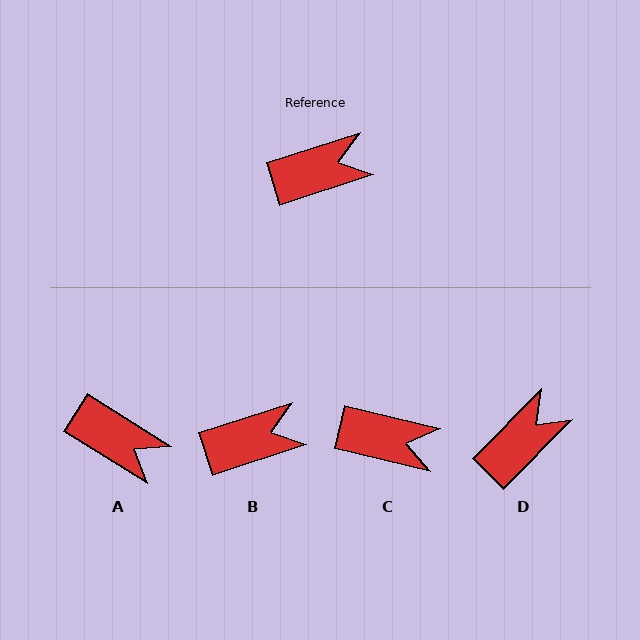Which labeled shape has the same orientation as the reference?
B.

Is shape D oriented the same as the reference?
No, it is off by about 28 degrees.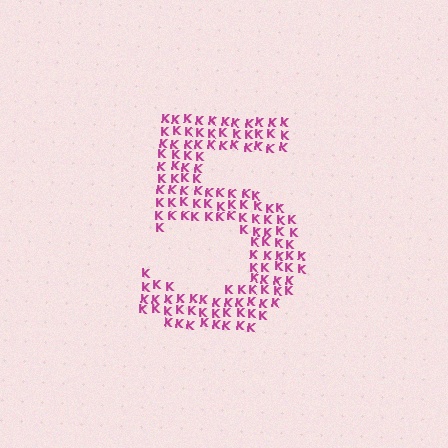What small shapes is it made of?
It is made of small letter K's.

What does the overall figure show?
The overall figure shows the digit 5.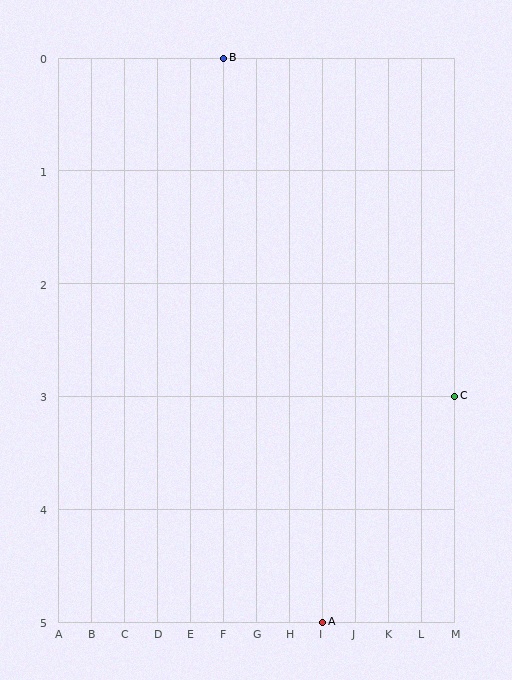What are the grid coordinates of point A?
Point A is at grid coordinates (I, 5).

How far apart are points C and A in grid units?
Points C and A are 4 columns and 2 rows apart (about 4.5 grid units diagonally).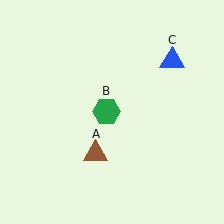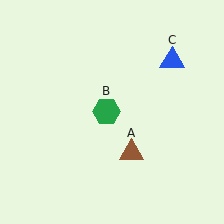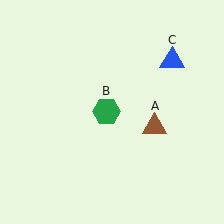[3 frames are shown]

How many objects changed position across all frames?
1 object changed position: brown triangle (object A).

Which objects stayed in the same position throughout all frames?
Green hexagon (object B) and blue triangle (object C) remained stationary.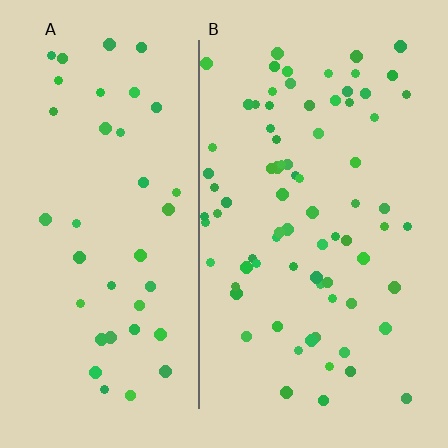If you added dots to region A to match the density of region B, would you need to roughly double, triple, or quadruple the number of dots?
Approximately double.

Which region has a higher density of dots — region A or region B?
B (the right).